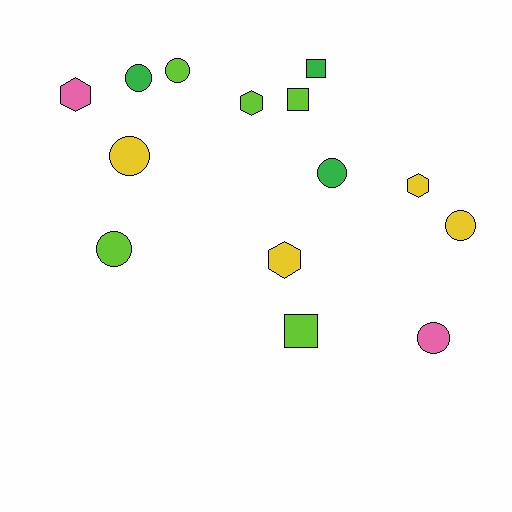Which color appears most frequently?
Lime, with 5 objects.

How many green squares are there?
There is 1 green square.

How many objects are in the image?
There are 14 objects.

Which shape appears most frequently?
Circle, with 7 objects.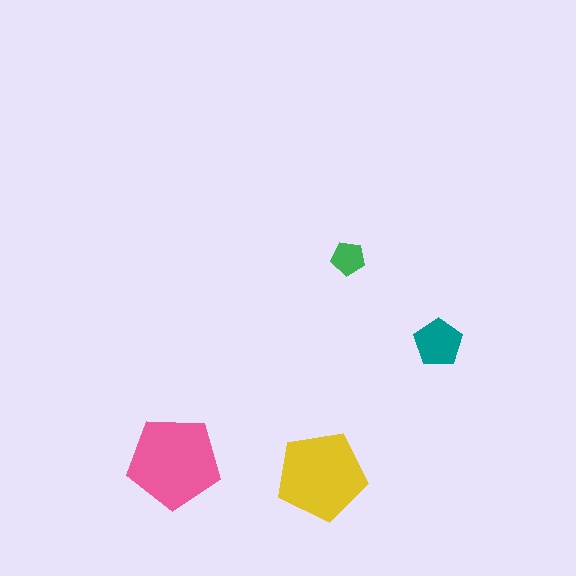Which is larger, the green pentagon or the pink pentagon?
The pink one.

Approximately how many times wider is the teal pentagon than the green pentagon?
About 1.5 times wider.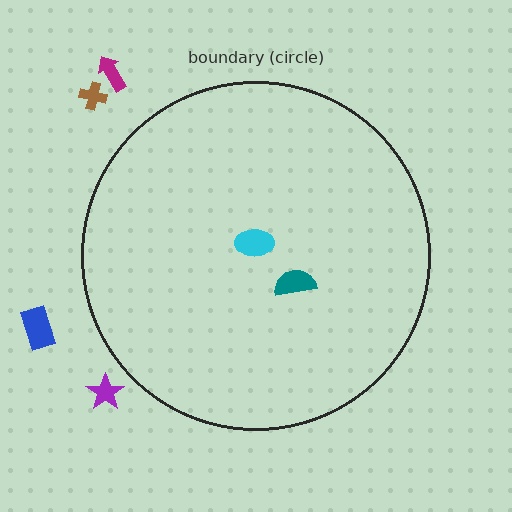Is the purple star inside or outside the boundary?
Outside.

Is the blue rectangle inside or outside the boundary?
Outside.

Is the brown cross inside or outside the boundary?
Outside.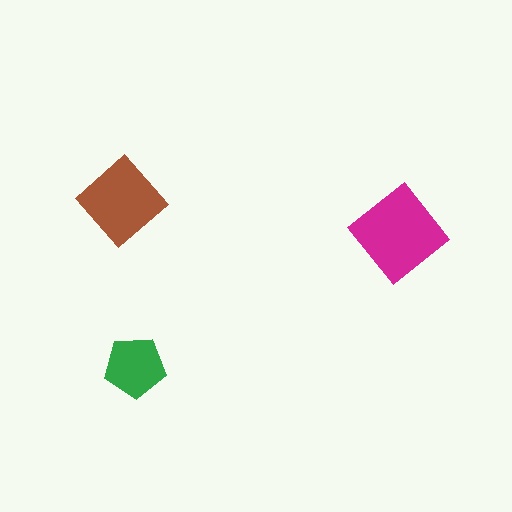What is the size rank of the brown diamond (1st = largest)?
2nd.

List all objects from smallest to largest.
The green pentagon, the brown diamond, the magenta diamond.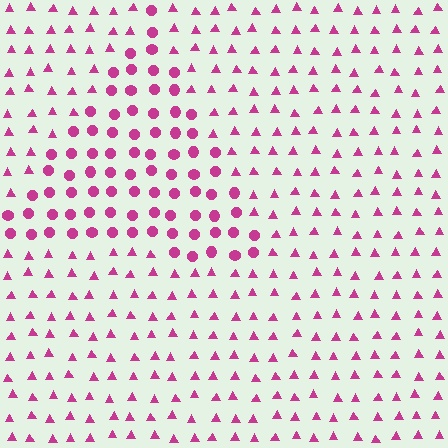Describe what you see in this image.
The image is filled with small magenta elements arranged in a uniform grid. A triangle-shaped region contains circles, while the surrounding area contains triangles. The boundary is defined purely by the change in element shape.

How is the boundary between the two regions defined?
The boundary is defined by a change in element shape: circles inside vs. triangles outside. All elements share the same color and spacing.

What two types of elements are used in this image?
The image uses circles inside the triangle region and triangles outside it.